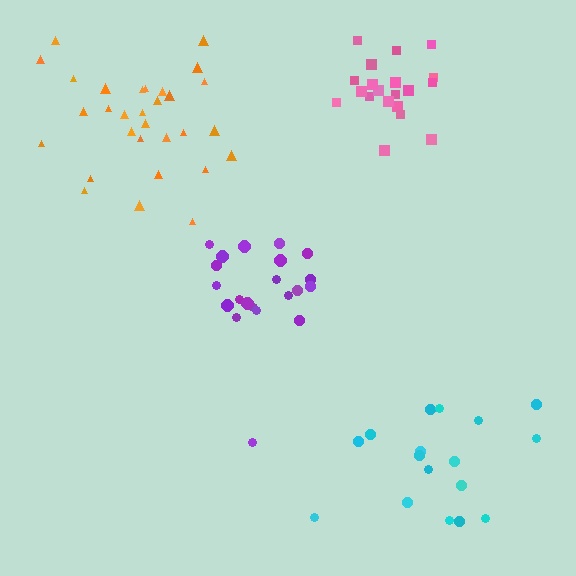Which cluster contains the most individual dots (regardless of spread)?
Orange (30).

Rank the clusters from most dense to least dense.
pink, orange, purple, cyan.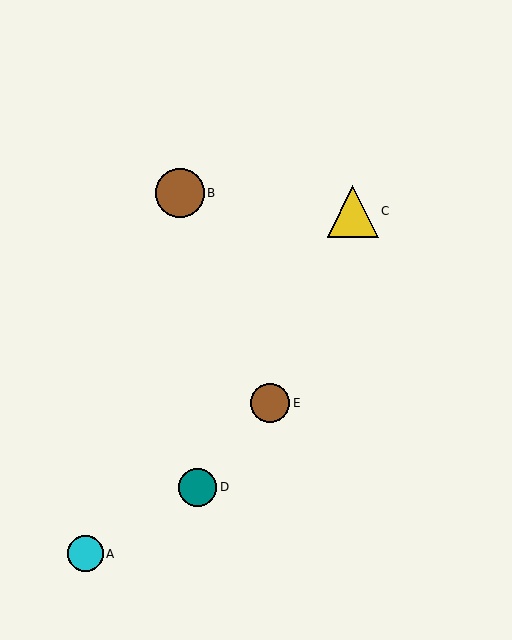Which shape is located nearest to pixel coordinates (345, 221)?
The yellow triangle (labeled C) at (353, 211) is nearest to that location.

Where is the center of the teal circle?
The center of the teal circle is at (198, 487).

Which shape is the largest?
The yellow triangle (labeled C) is the largest.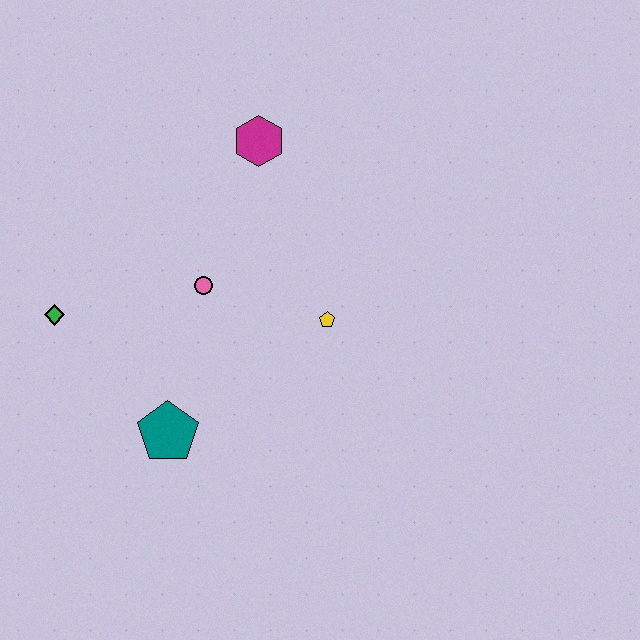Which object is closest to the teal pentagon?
The pink circle is closest to the teal pentagon.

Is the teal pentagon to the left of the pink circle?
Yes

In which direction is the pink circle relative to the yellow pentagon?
The pink circle is to the left of the yellow pentagon.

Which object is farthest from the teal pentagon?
The magenta hexagon is farthest from the teal pentagon.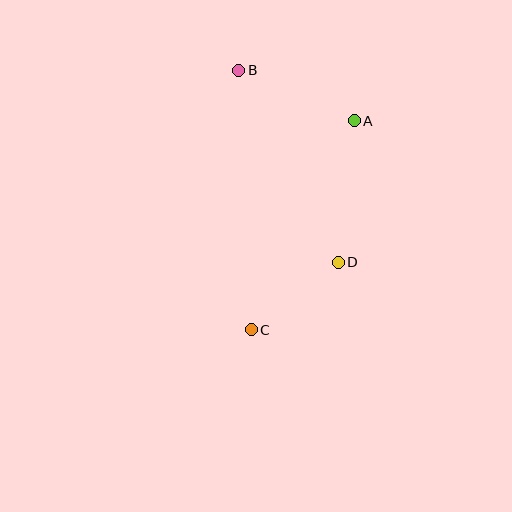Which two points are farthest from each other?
Points B and C are farthest from each other.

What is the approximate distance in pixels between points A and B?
The distance between A and B is approximately 126 pixels.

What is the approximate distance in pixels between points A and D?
The distance between A and D is approximately 142 pixels.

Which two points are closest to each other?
Points C and D are closest to each other.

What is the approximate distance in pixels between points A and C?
The distance between A and C is approximately 233 pixels.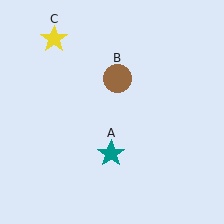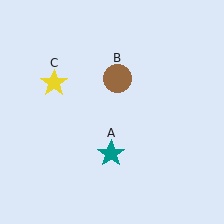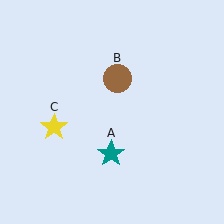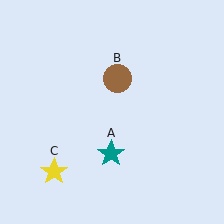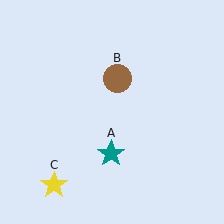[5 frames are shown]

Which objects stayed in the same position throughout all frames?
Teal star (object A) and brown circle (object B) remained stationary.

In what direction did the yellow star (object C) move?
The yellow star (object C) moved down.